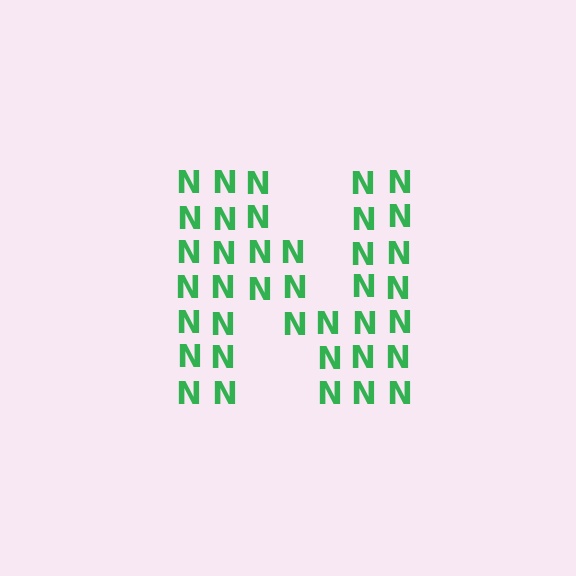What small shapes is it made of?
It is made of small letter N's.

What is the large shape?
The large shape is the letter N.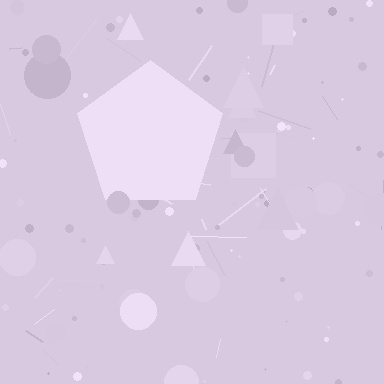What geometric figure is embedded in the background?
A pentagon is embedded in the background.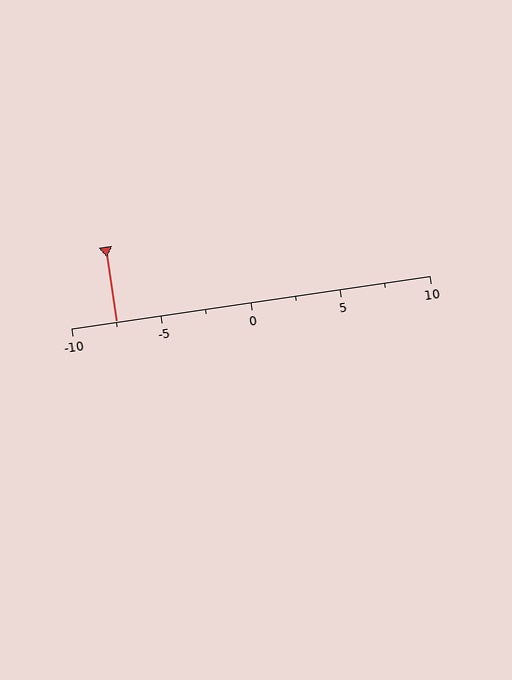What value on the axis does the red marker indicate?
The marker indicates approximately -7.5.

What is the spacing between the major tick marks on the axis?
The major ticks are spaced 5 apart.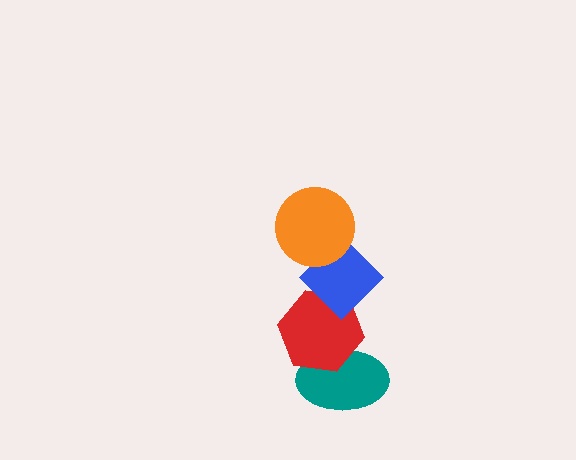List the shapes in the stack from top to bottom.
From top to bottom: the orange circle, the blue diamond, the red hexagon, the teal ellipse.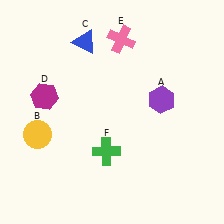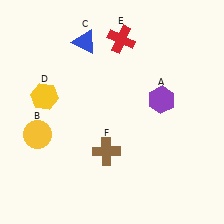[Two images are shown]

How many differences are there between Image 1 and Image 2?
There are 3 differences between the two images.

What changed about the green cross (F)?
In Image 1, F is green. In Image 2, it changed to brown.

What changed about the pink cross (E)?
In Image 1, E is pink. In Image 2, it changed to red.